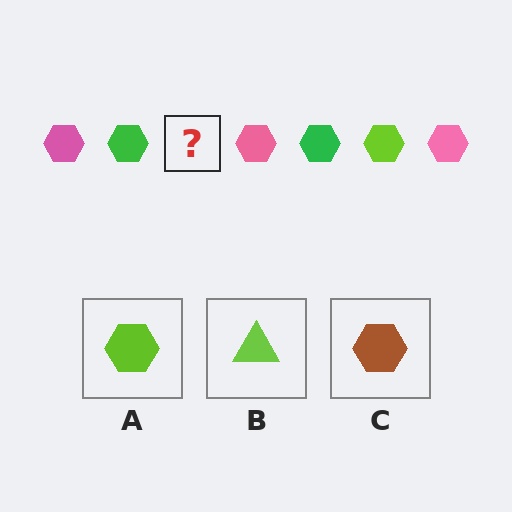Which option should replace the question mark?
Option A.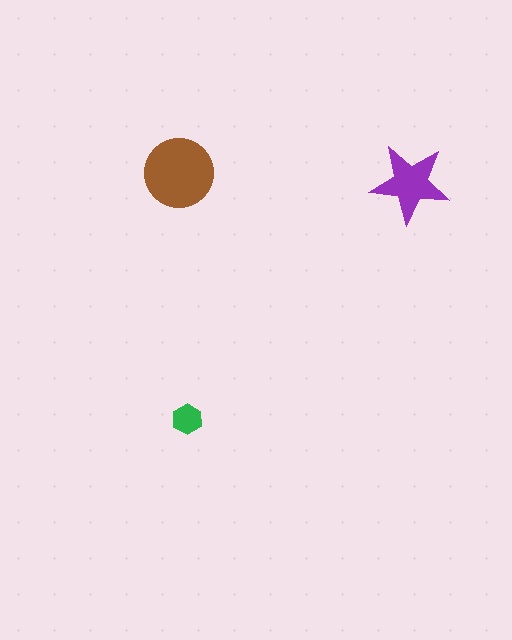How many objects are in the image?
There are 3 objects in the image.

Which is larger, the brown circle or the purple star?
The brown circle.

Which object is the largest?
The brown circle.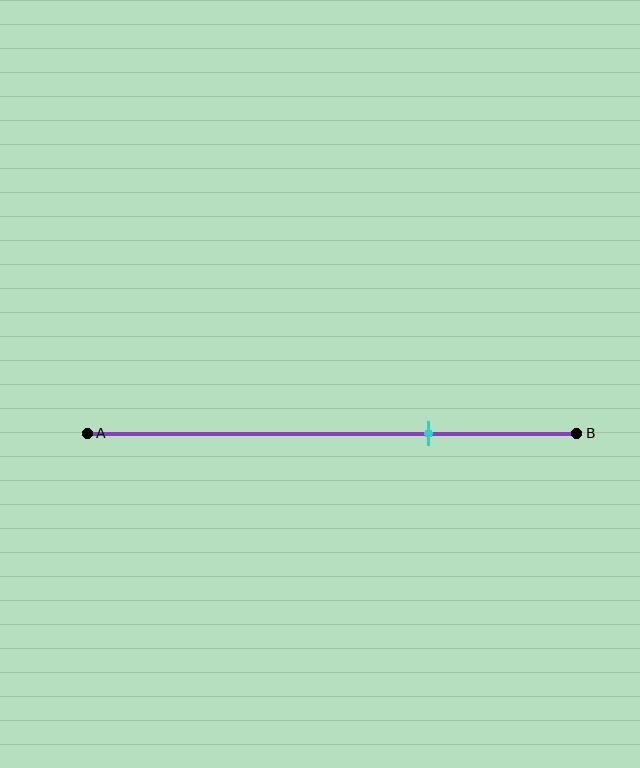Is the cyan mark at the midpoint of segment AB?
No, the mark is at about 70% from A, not at the 50% midpoint.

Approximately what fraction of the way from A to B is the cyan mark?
The cyan mark is approximately 70% of the way from A to B.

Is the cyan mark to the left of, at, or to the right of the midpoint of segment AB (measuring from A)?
The cyan mark is to the right of the midpoint of segment AB.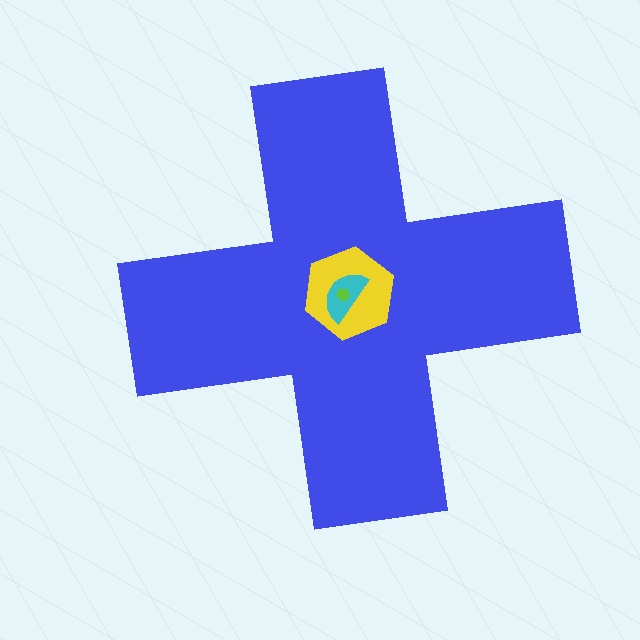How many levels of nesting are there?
4.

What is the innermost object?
The lime pentagon.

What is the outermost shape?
The blue cross.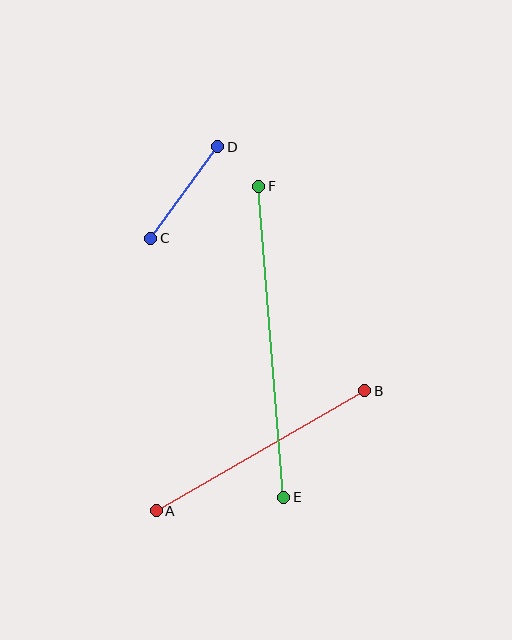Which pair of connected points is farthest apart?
Points E and F are farthest apart.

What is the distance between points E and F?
The distance is approximately 312 pixels.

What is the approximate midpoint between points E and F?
The midpoint is at approximately (271, 342) pixels.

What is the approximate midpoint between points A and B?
The midpoint is at approximately (261, 451) pixels.